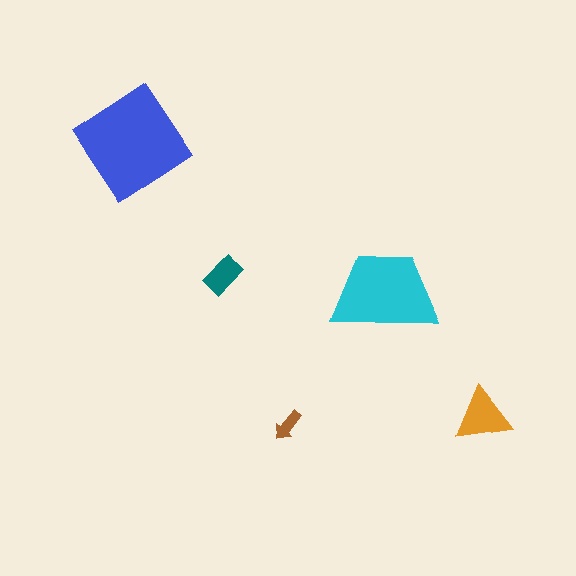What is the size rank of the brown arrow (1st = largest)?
5th.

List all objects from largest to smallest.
The blue diamond, the cyan trapezoid, the orange triangle, the teal rectangle, the brown arrow.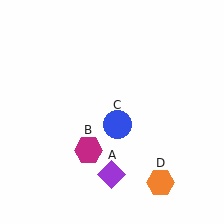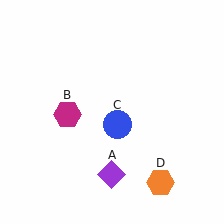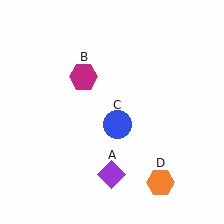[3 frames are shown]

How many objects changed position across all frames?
1 object changed position: magenta hexagon (object B).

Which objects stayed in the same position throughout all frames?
Purple diamond (object A) and blue circle (object C) and orange hexagon (object D) remained stationary.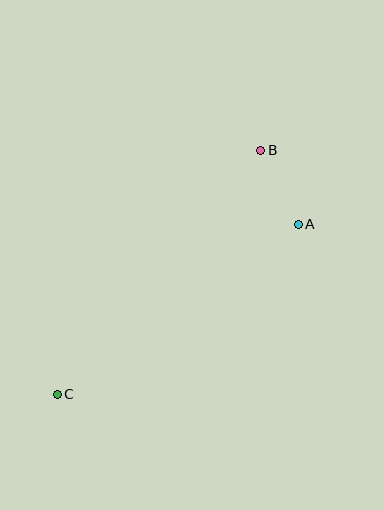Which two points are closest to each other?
Points A and B are closest to each other.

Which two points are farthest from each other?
Points B and C are farthest from each other.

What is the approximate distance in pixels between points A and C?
The distance between A and C is approximately 295 pixels.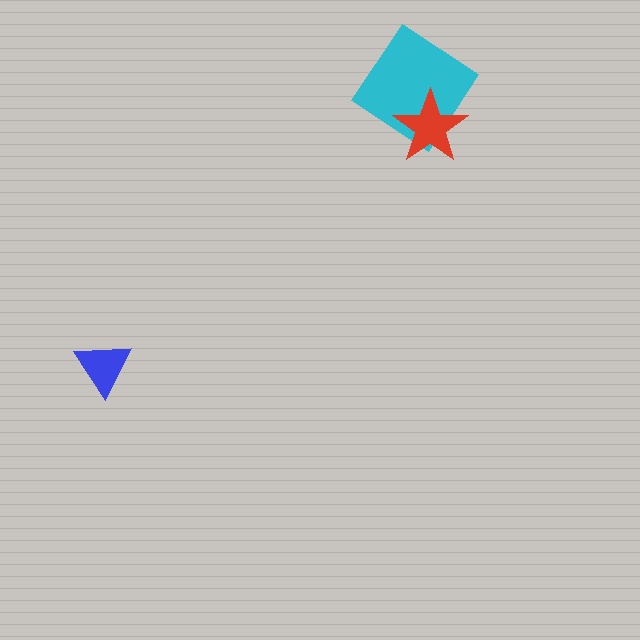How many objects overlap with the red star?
1 object overlaps with the red star.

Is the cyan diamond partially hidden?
Yes, it is partially covered by another shape.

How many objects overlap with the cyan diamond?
1 object overlaps with the cyan diamond.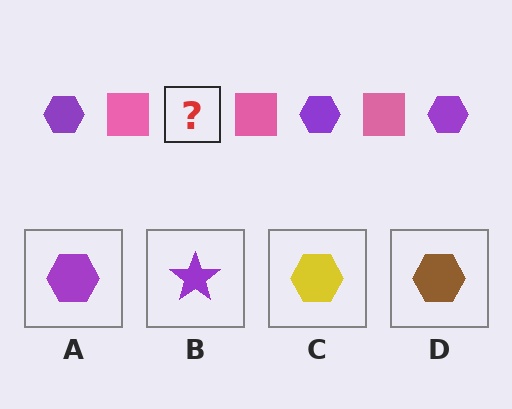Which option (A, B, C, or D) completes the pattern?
A.